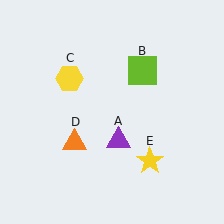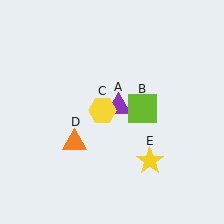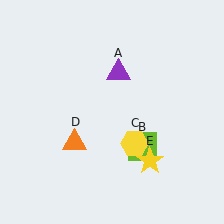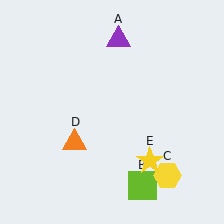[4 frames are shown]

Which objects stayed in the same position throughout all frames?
Orange triangle (object D) and yellow star (object E) remained stationary.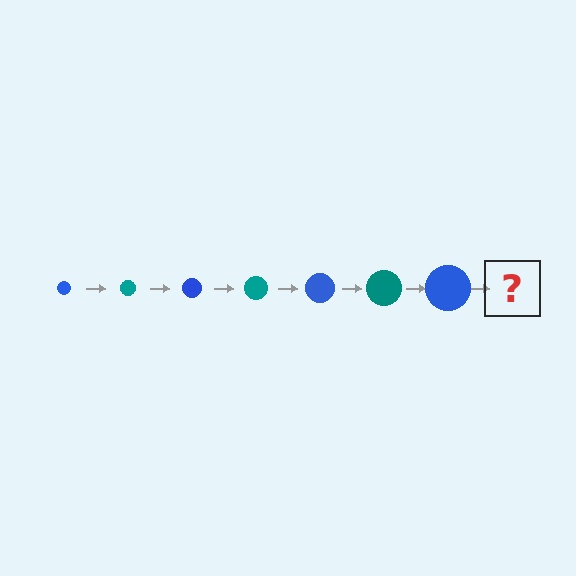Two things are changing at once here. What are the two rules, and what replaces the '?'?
The two rules are that the circle grows larger each step and the color cycles through blue and teal. The '?' should be a teal circle, larger than the previous one.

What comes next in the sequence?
The next element should be a teal circle, larger than the previous one.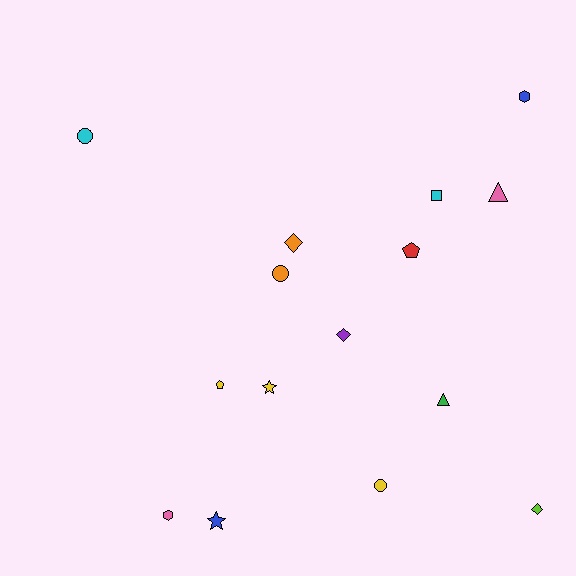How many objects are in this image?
There are 15 objects.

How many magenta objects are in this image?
There are no magenta objects.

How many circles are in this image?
There are 3 circles.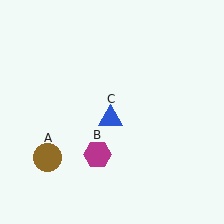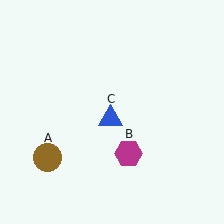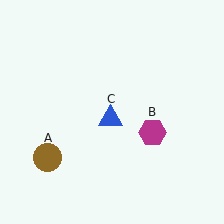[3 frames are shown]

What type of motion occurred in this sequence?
The magenta hexagon (object B) rotated counterclockwise around the center of the scene.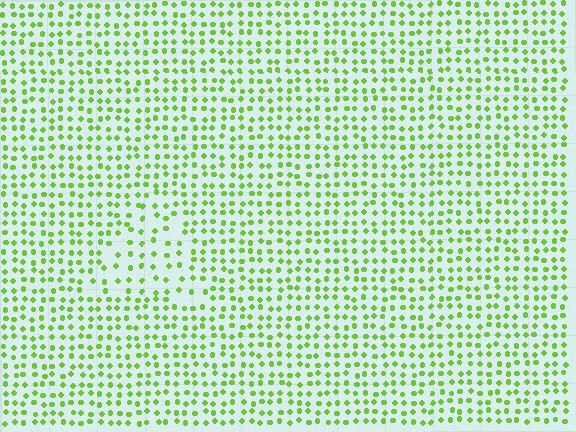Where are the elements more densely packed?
The elements are more densely packed outside the triangle boundary.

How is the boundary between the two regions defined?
The boundary is defined by a change in element density (approximately 1.7x ratio). All elements are the same color, size, and shape.